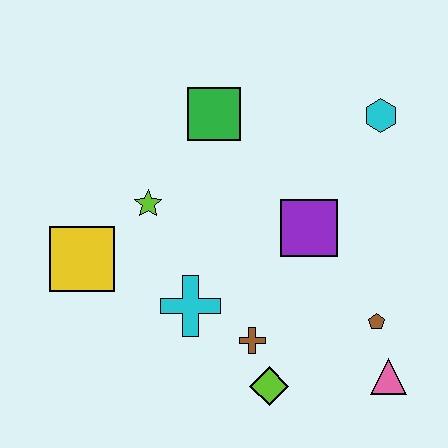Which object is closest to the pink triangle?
The brown pentagon is closest to the pink triangle.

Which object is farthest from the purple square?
The yellow square is farthest from the purple square.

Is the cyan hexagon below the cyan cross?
No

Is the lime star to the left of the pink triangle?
Yes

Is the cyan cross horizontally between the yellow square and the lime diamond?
Yes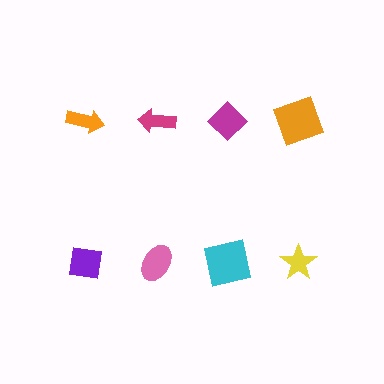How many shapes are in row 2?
4 shapes.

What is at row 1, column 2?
A magenta arrow.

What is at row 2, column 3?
A cyan square.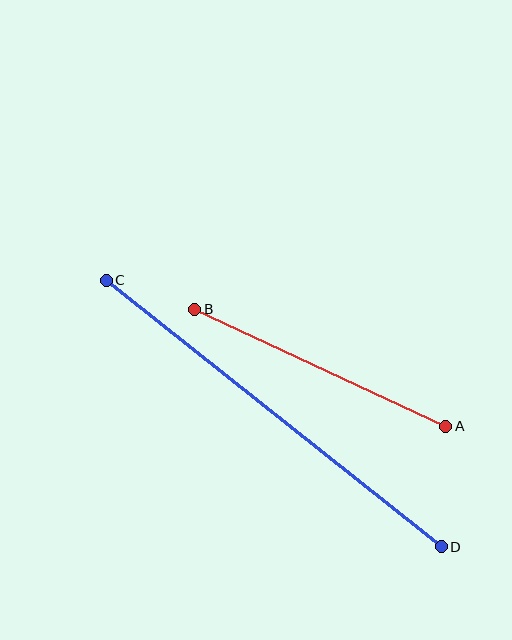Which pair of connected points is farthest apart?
Points C and D are farthest apart.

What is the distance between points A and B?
The distance is approximately 277 pixels.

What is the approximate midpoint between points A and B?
The midpoint is at approximately (320, 368) pixels.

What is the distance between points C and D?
The distance is approximately 428 pixels.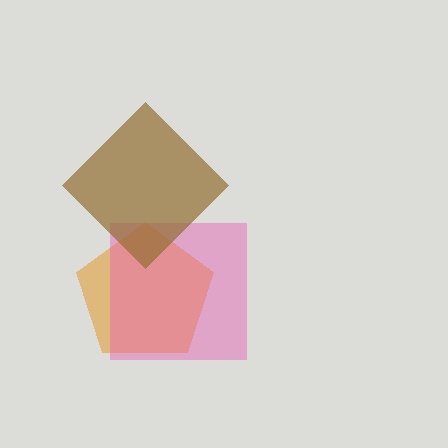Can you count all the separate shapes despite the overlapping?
Yes, there are 3 separate shapes.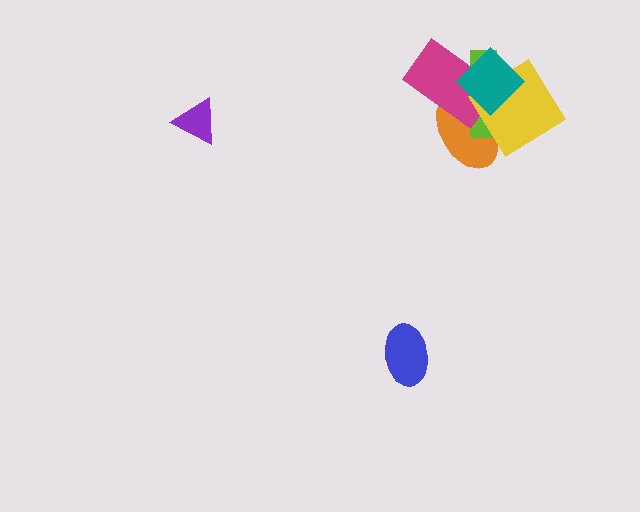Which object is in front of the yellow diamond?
The teal diamond is in front of the yellow diamond.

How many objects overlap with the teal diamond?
4 objects overlap with the teal diamond.